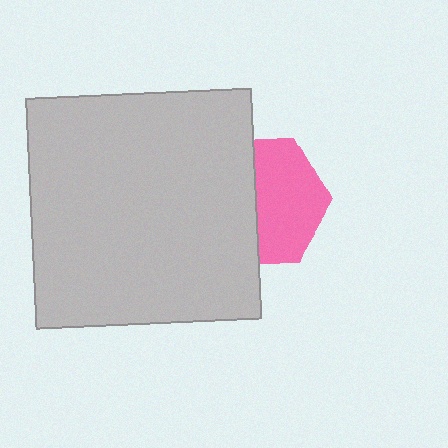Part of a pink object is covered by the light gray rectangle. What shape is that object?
It is a hexagon.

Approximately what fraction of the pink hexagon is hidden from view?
Roughly 46% of the pink hexagon is hidden behind the light gray rectangle.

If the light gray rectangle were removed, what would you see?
You would see the complete pink hexagon.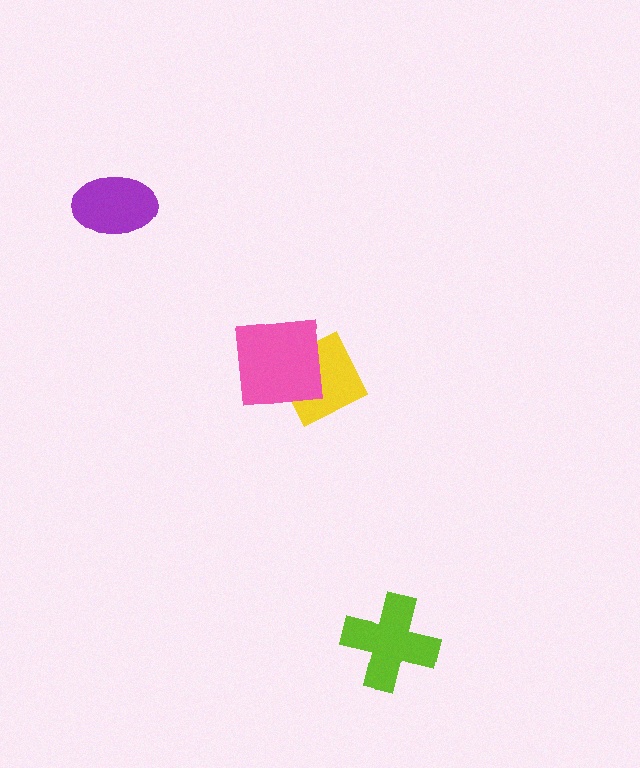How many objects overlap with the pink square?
1 object overlaps with the pink square.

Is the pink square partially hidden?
No, no other shape covers it.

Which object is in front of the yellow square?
The pink square is in front of the yellow square.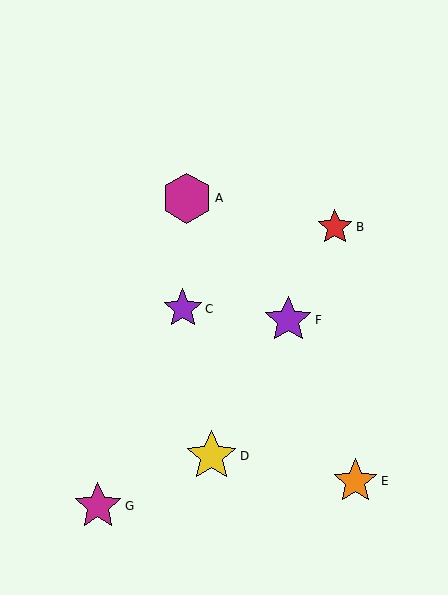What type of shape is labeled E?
Shape E is an orange star.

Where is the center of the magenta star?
The center of the magenta star is at (98, 506).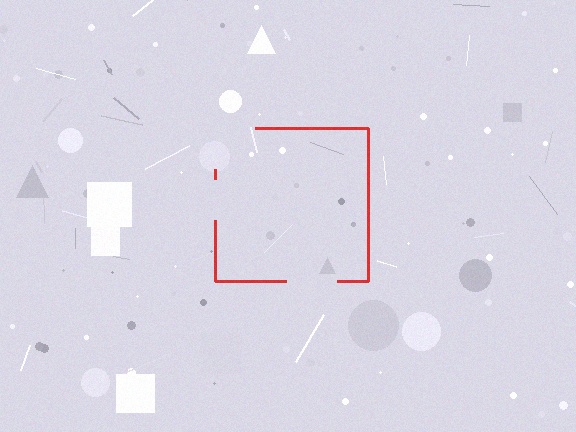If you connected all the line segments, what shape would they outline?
They would outline a square.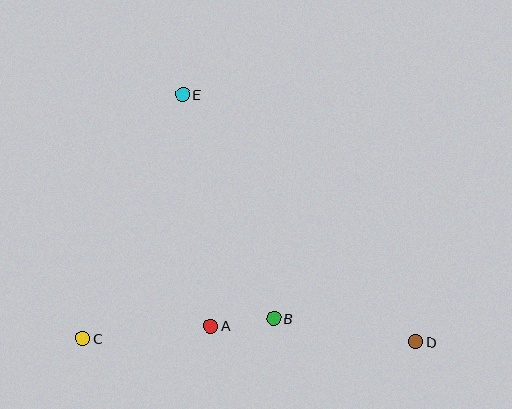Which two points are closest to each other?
Points A and B are closest to each other.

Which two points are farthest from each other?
Points D and E are farthest from each other.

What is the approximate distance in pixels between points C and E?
The distance between C and E is approximately 264 pixels.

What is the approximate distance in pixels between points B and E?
The distance between B and E is approximately 242 pixels.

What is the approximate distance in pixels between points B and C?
The distance between B and C is approximately 192 pixels.